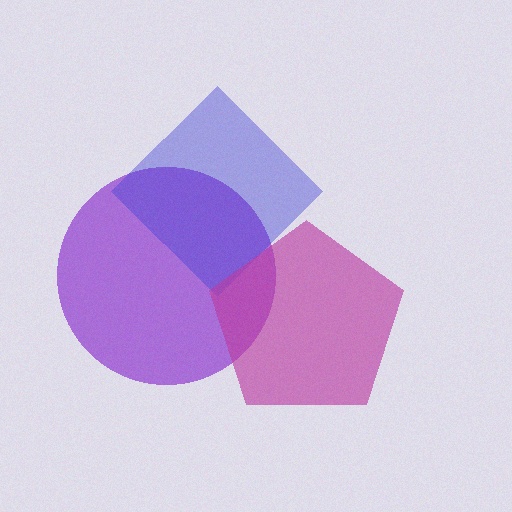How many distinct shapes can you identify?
There are 3 distinct shapes: a purple circle, a blue diamond, a magenta pentagon.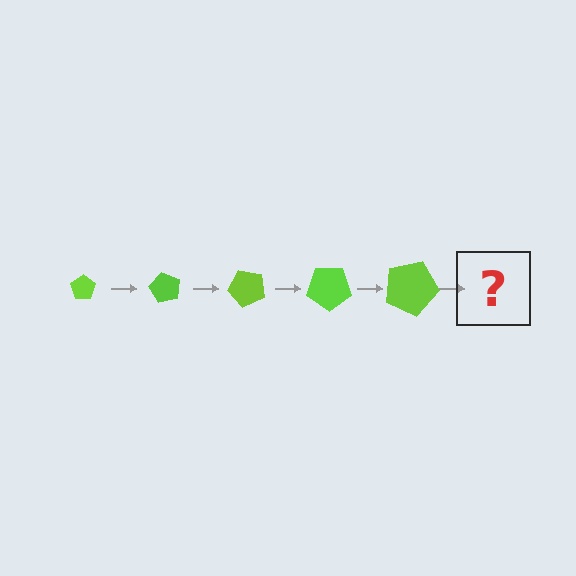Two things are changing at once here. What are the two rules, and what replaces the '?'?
The two rules are that the pentagon grows larger each step and it rotates 60 degrees each step. The '?' should be a pentagon, larger than the previous one and rotated 300 degrees from the start.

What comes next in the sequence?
The next element should be a pentagon, larger than the previous one and rotated 300 degrees from the start.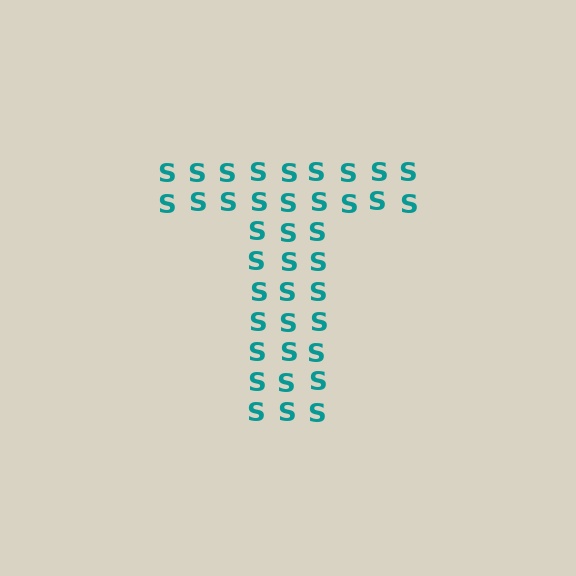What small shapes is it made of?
It is made of small letter S's.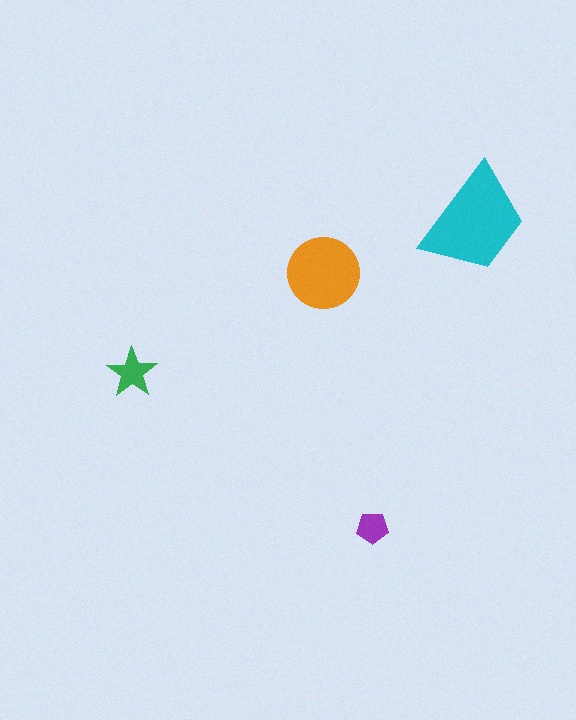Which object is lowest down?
The purple pentagon is bottommost.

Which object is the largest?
The cyan trapezoid.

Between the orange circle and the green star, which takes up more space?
The orange circle.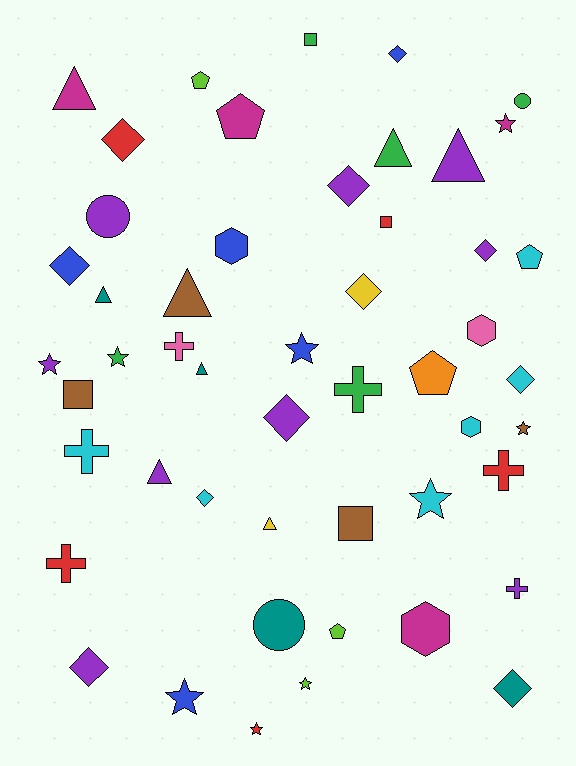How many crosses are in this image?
There are 6 crosses.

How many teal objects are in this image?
There are 4 teal objects.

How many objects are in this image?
There are 50 objects.